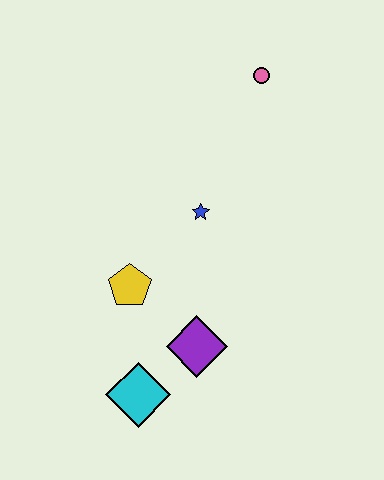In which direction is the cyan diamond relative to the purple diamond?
The cyan diamond is to the left of the purple diamond.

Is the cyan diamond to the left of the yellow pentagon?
No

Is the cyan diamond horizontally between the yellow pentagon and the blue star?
Yes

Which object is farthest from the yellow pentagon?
The pink circle is farthest from the yellow pentagon.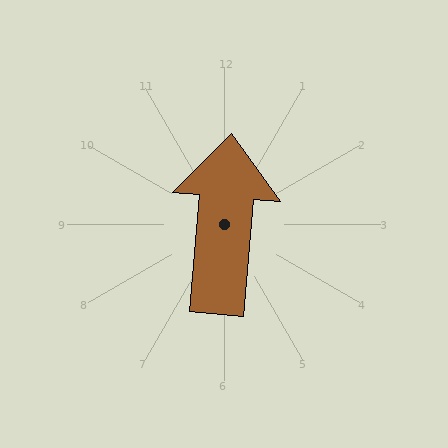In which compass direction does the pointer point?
North.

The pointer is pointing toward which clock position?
Roughly 12 o'clock.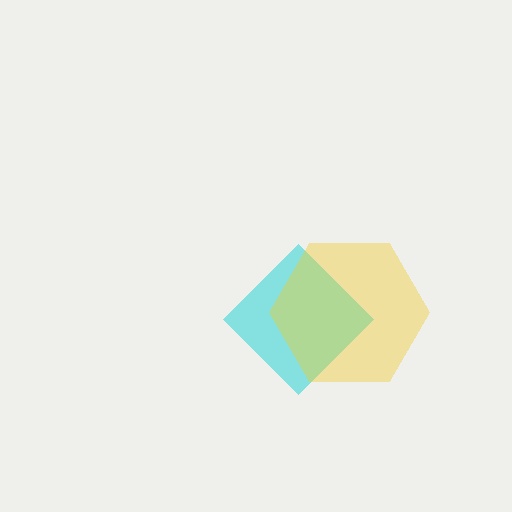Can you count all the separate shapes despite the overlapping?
Yes, there are 2 separate shapes.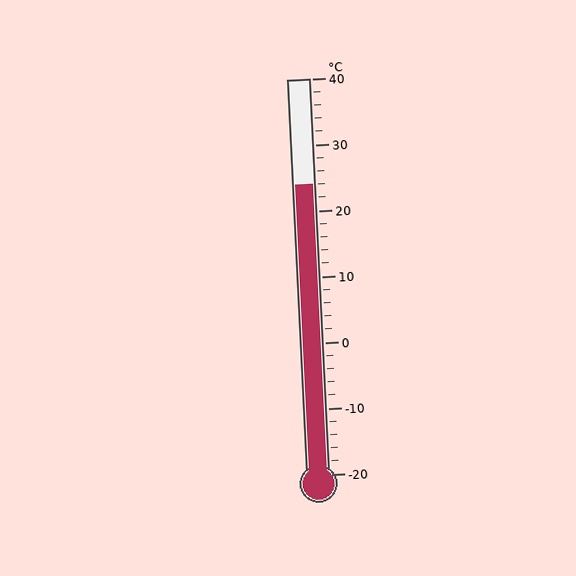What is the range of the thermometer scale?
The thermometer scale ranges from -20°C to 40°C.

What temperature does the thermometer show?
The thermometer shows approximately 24°C.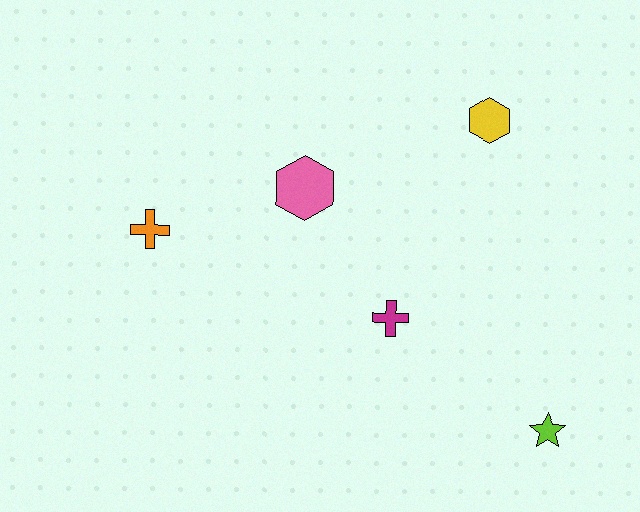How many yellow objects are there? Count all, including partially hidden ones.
There is 1 yellow object.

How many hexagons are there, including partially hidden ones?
There are 2 hexagons.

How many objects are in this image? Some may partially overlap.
There are 5 objects.